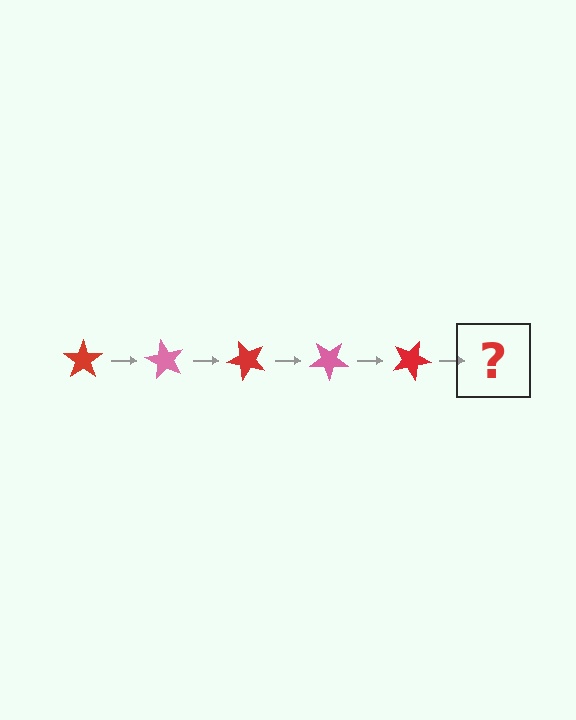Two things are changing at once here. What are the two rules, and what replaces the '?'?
The two rules are that it rotates 60 degrees each step and the color cycles through red and pink. The '?' should be a pink star, rotated 300 degrees from the start.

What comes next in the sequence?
The next element should be a pink star, rotated 300 degrees from the start.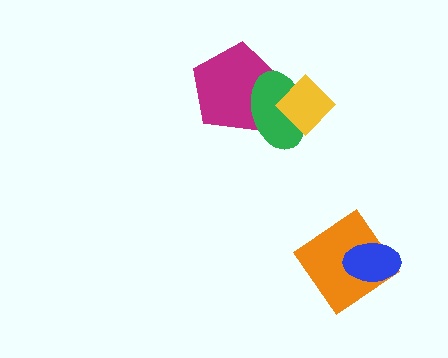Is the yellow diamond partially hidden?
No, no other shape covers it.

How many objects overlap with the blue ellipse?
1 object overlaps with the blue ellipse.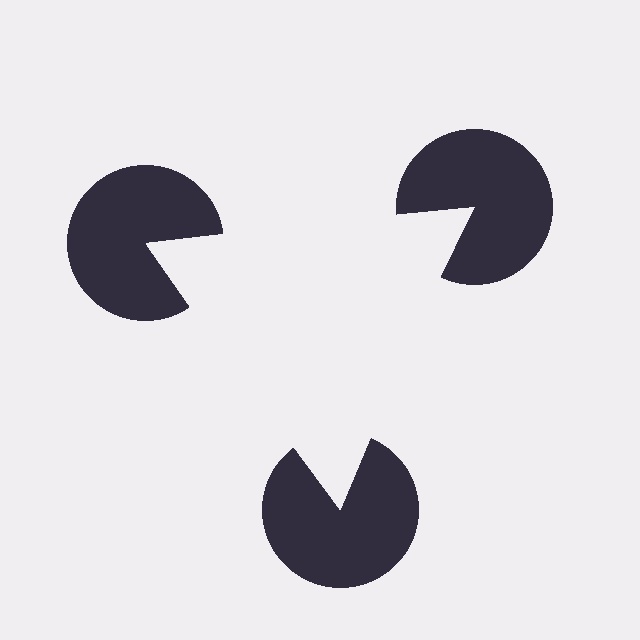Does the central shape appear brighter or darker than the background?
It typically appears slightly brighter than the background, even though no actual brightness change is drawn.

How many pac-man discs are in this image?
There are 3 — one at each vertex of the illusory triangle.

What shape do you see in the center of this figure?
An illusory triangle — its edges are inferred from the aligned wedge cuts in the pac-man discs, not physically drawn.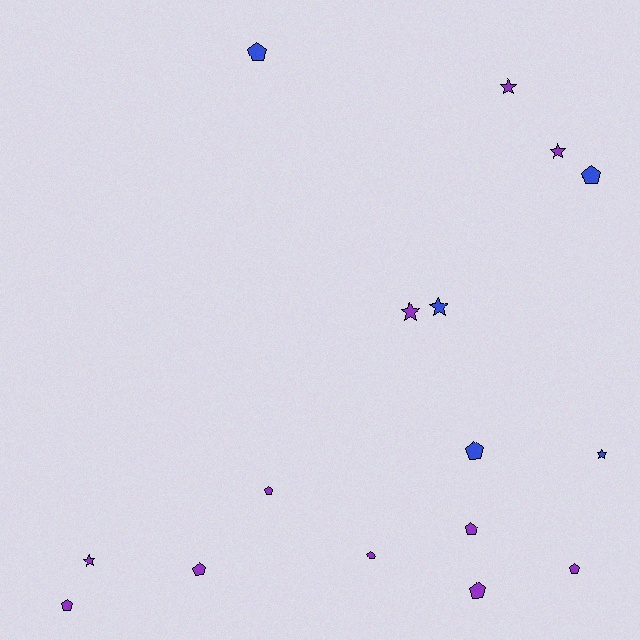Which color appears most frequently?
Purple, with 11 objects.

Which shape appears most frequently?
Pentagon, with 10 objects.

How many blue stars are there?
There are 2 blue stars.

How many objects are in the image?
There are 16 objects.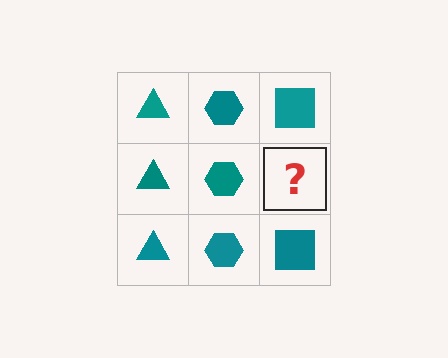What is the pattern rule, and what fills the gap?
The rule is that each column has a consistent shape. The gap should be filled with a teal square.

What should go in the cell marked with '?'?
The missing cell should contain a teal square.